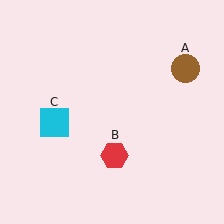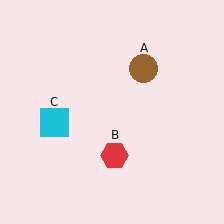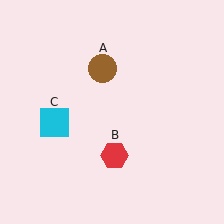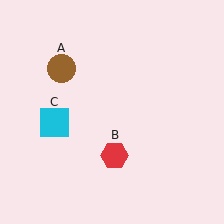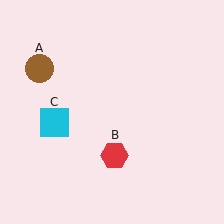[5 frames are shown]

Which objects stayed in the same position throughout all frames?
Red hexagon (object B) and cyan square (object C) remained stationary.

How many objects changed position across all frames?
1 object changed position: brown circle (object A).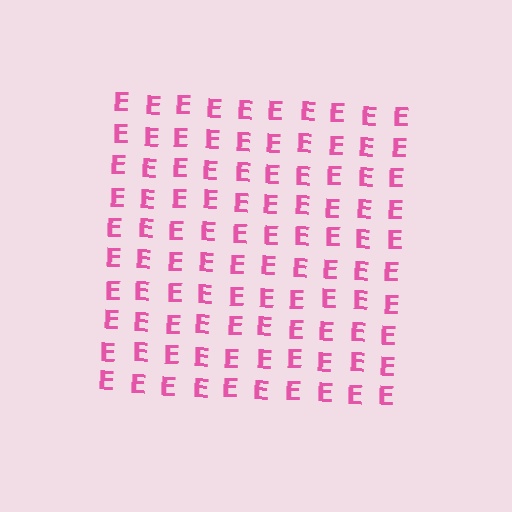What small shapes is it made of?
It is made of small letter E's.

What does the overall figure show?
The overall figure shows a square.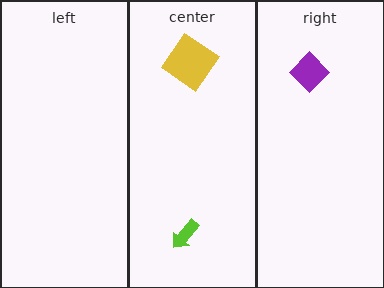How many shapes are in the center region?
2.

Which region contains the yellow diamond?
The center region.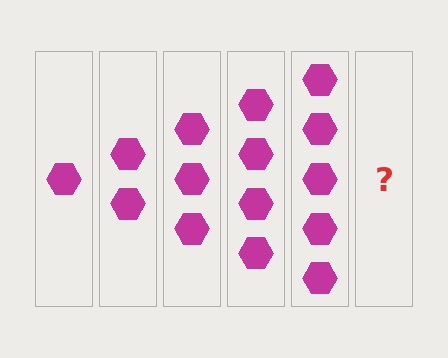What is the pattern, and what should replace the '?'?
The pattern is that each step adds one more hexagon. The '?' should be 6 hexagons.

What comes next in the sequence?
The next element should be 6 hexagons.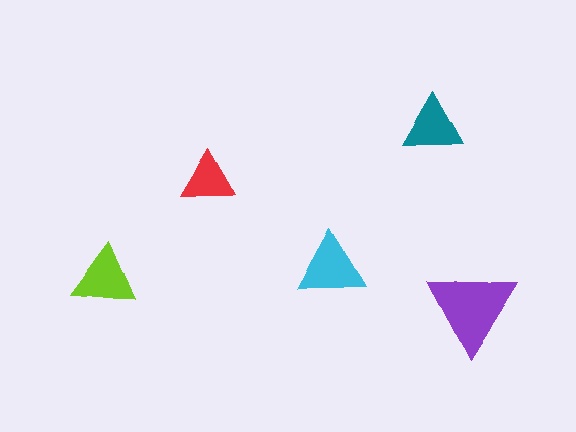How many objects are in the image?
There are 5 objects in the image.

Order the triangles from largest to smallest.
the purple one, the cyan one, the lime one, the teal one, the red one.